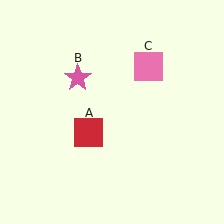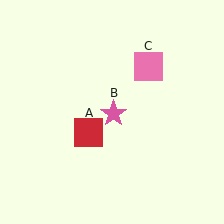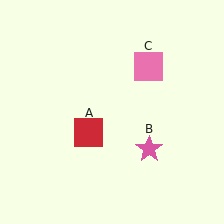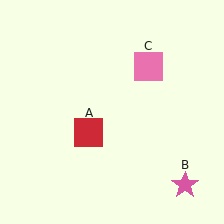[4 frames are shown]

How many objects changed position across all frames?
1 object changed position: pink star (object B).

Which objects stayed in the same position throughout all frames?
Red square (object A) and pink square (object C) remained stationary.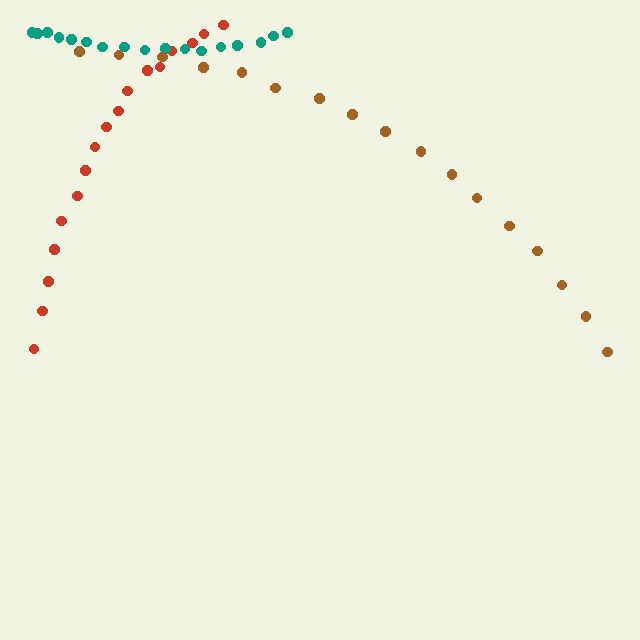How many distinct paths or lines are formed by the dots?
There are 3 distinct paths.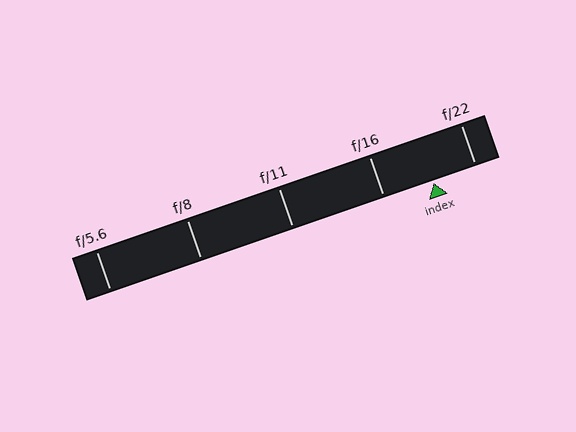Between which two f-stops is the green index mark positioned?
The index mark is between f/16 and f/22.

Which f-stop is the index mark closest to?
The index mark is closest to f/22.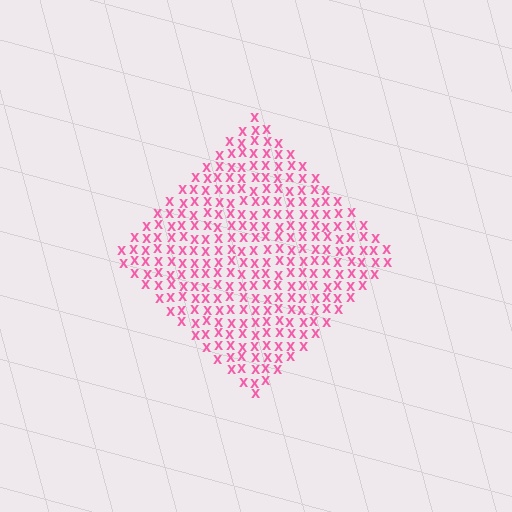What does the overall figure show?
The overall figure shows a diamond.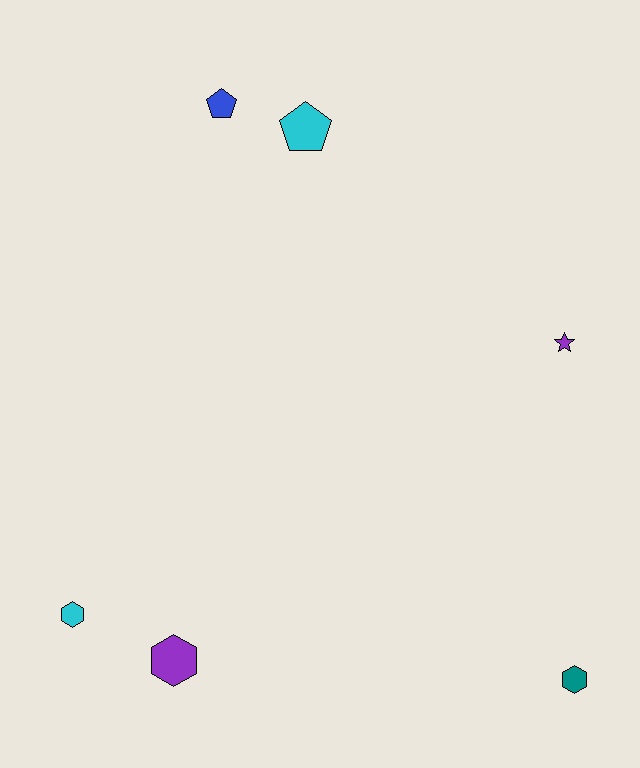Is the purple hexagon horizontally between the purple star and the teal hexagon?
No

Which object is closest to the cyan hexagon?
The purple hexagon is closest to the cyan hexagon.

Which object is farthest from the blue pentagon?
The teal hexagon is farthest from the blue pentagon.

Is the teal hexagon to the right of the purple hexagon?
Yes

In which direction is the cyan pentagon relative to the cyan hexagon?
The cyan pentagon is above the cyan hexagon.